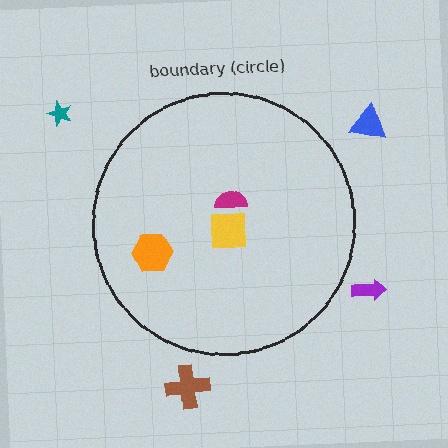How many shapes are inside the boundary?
3 inside, 4 outside.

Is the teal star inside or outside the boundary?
Outside.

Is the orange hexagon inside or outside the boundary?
Inside.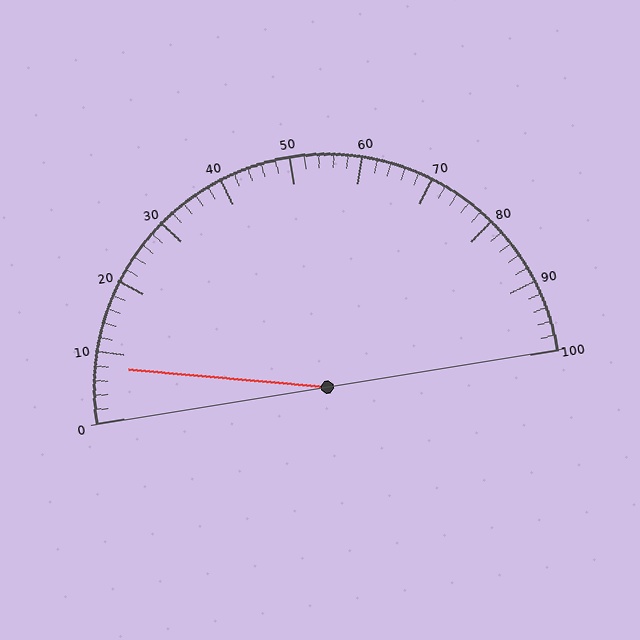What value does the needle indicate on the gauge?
The needle indicates approximately 8.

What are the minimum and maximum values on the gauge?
The gauge ranges from 0 to 100.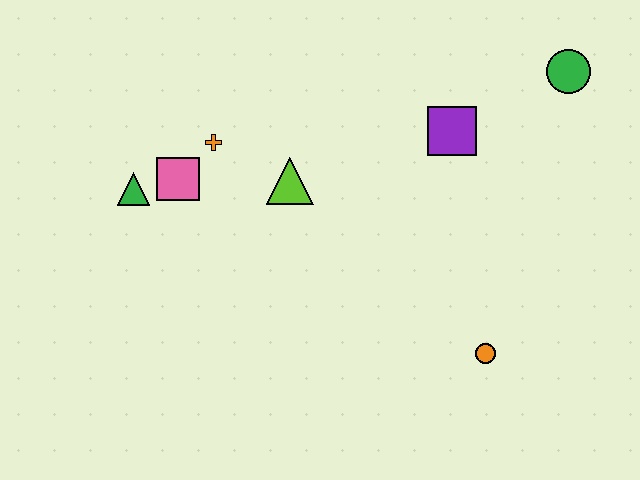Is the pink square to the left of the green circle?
Yes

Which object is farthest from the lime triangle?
The green circle is farthest from the lime triangle.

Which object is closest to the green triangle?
The pink square is closest to the green triangle.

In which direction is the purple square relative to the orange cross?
The purple square is to the right of the orange cross.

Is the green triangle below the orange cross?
Yes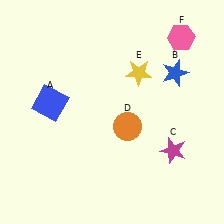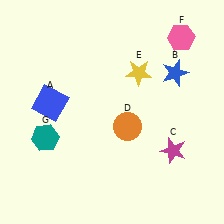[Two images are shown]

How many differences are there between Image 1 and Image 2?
There is 1 difference between the two images.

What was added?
A teal hexagon (G) was added in Image 2.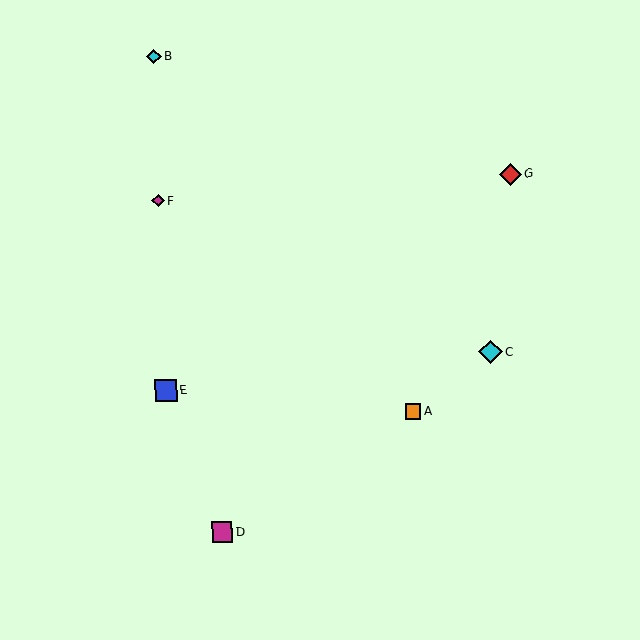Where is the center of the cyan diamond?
The center of the cyan diamond is at (491, 352).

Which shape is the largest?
The cyan diamond (labeled C) is the largest.